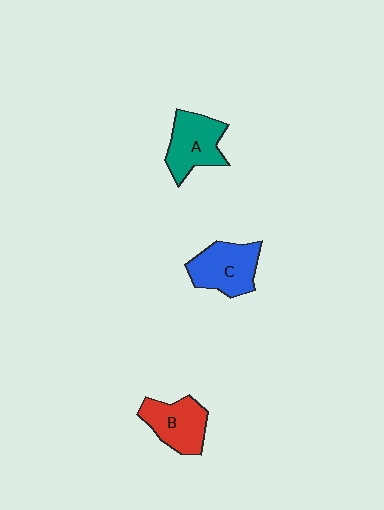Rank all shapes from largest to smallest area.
From largest to smallest: C (blue), A (teal), B (red).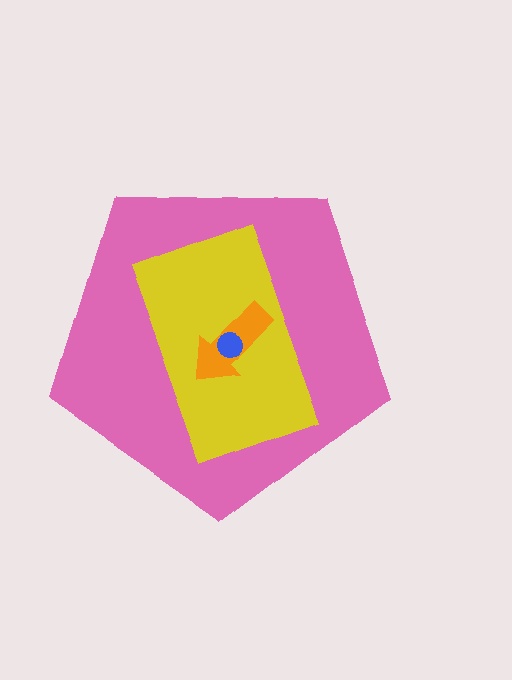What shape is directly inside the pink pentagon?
The yellow rectangle.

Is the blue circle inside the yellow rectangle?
Yes.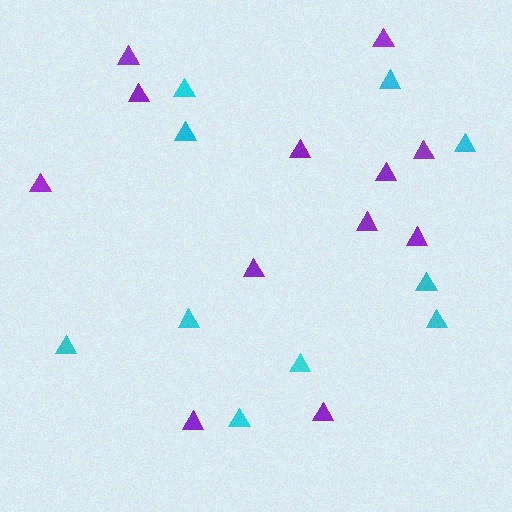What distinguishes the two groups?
There are 2 groups: one group of cyan triangles (10) and one group of purple triangles (12).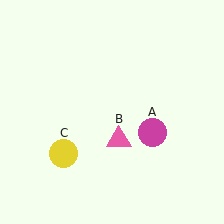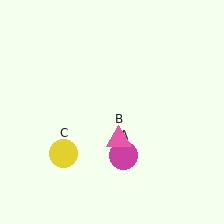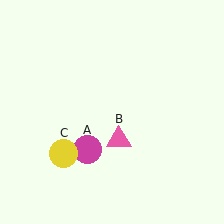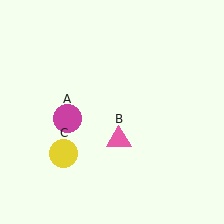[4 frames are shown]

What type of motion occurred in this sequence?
The magenta circle (object A) rotated clockwise around the center of the scene.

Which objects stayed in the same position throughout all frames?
Pink triangle (object B) and yellow circle (object C) remained stationary.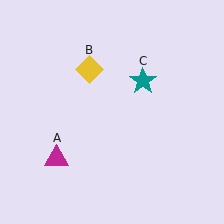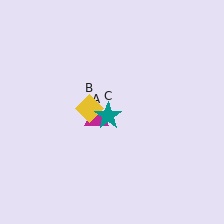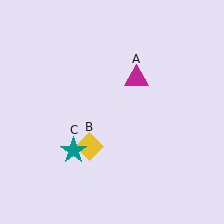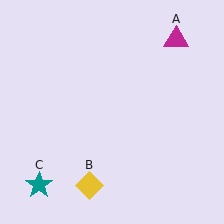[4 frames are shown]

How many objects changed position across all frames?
3 objects changed position: magenta triangle (object A), yellow diamond (object B), teal star (object C).